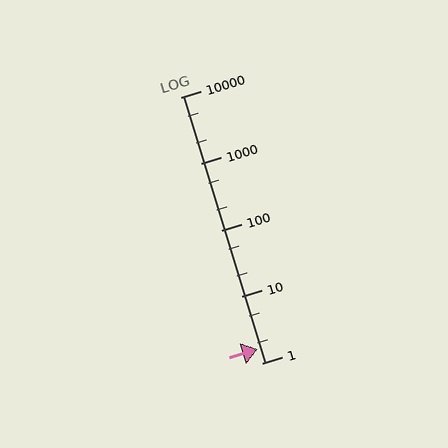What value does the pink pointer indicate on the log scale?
The pointer indicates approximately 1.6.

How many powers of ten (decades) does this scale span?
The scale spans 4 decades, from 1 to 10000.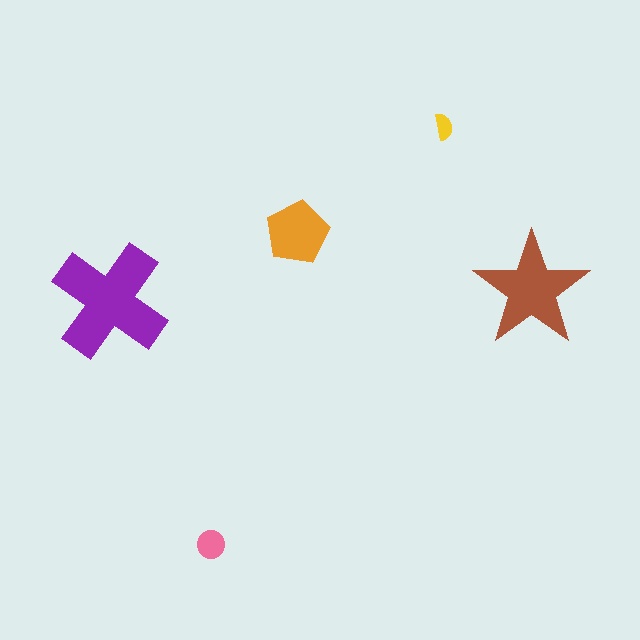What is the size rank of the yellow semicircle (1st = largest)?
5th.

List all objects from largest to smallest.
The purple cross, the brown star, the orange pentagon, the pink circle, the yellow semicircle.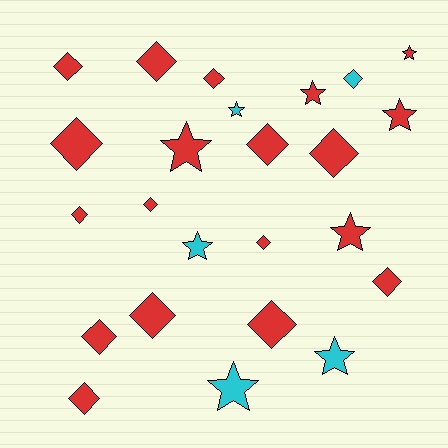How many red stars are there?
There are 5 red stars.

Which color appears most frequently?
Red, with 19 objects.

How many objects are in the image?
There are 24 objects.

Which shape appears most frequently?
Diamond, with 15 objects.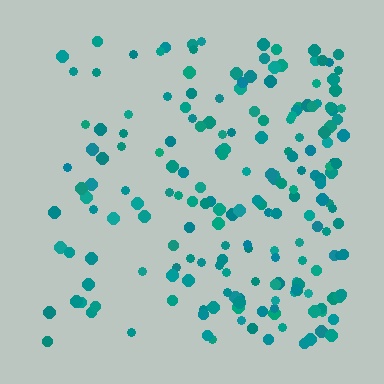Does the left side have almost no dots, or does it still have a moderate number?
Still a moderate number, just noticeably fewer than the right.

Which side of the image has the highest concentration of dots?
The right.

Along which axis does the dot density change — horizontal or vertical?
Horizontal.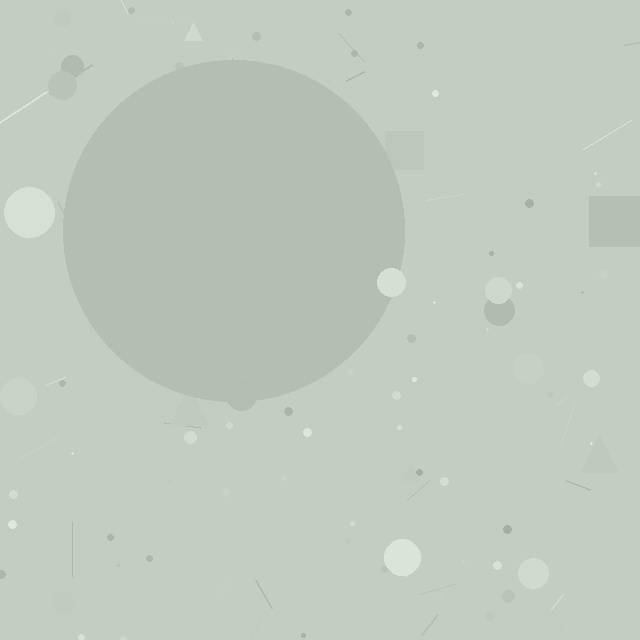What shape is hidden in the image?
A circle is hidden in the image.